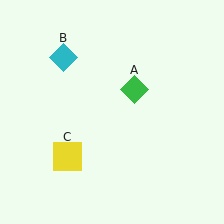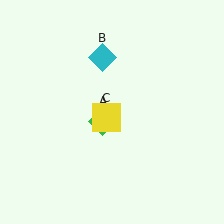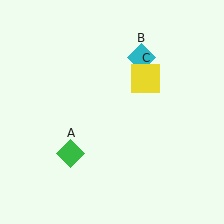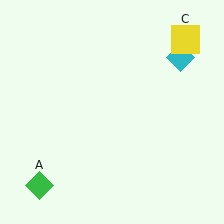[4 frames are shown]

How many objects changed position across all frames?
3 objects changed position: green diamond (object A), cyan diamond (object B), yellow square (object C).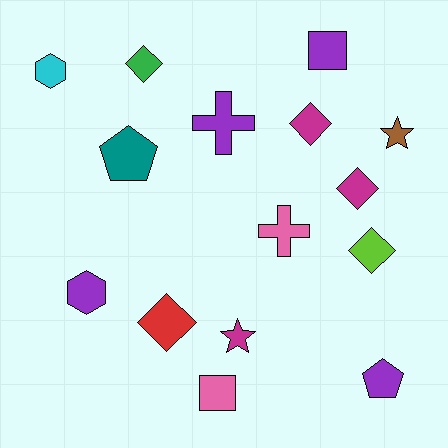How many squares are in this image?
There are 2 squares.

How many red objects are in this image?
There is 1 red object.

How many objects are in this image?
There are 15 objects.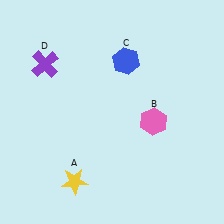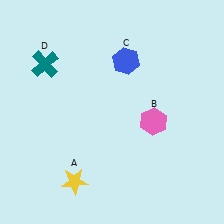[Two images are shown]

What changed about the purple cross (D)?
In Image 1, D is purple. In Image 2, it changed to teal.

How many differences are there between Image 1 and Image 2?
There is 1 difference between the two images.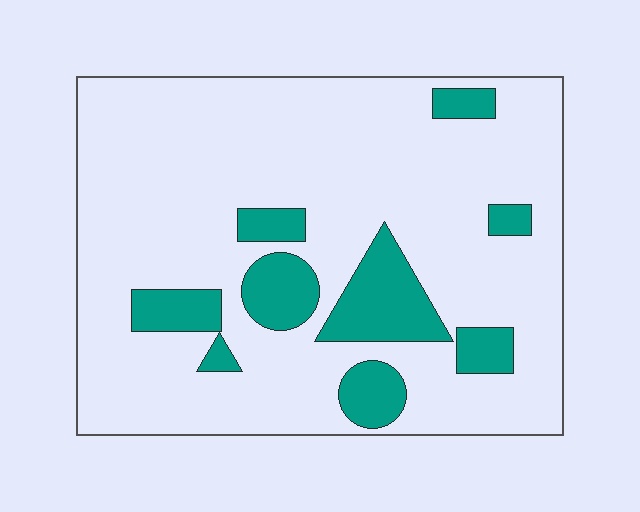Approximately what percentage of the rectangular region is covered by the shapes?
Approximately 15%.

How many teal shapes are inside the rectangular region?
9.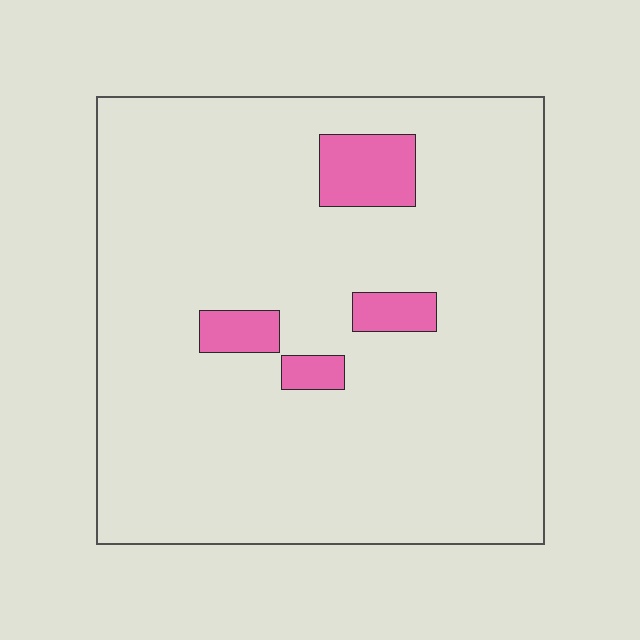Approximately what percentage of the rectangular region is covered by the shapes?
Approximately 10%.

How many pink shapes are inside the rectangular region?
4.